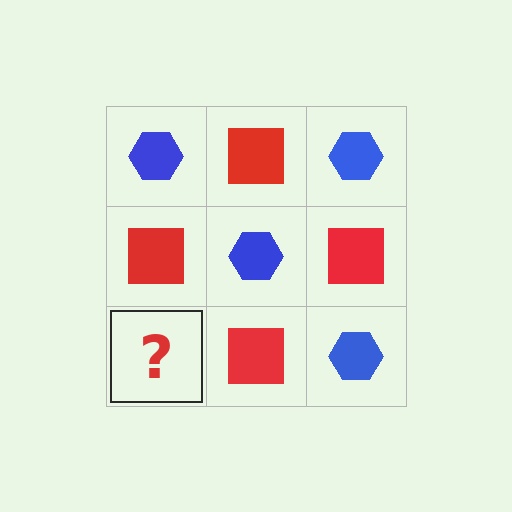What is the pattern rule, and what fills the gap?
The rule is that it alternates blue hexagon and red square in a checkerboard pattern. The gap should be filled with a blue hexagon.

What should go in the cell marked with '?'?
The missing cell should contain a blue hexagon.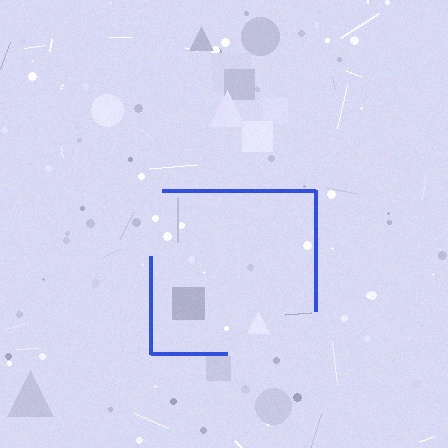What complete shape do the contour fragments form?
The contour fragments form a square.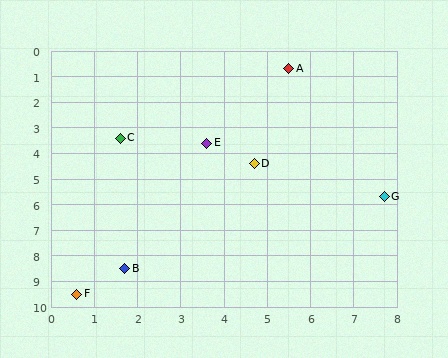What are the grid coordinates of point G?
Point G is at approximately (7.7, 5.7).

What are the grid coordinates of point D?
Point D is at approximately (4.7, 4.4).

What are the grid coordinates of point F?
Point F is at approximately (0.6, 9.5).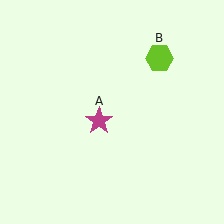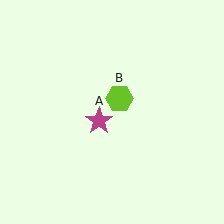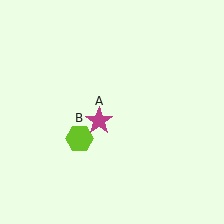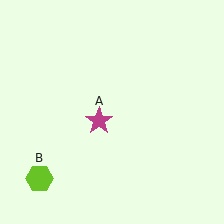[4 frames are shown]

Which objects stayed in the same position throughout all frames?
Magenta star (object A) remained stationary.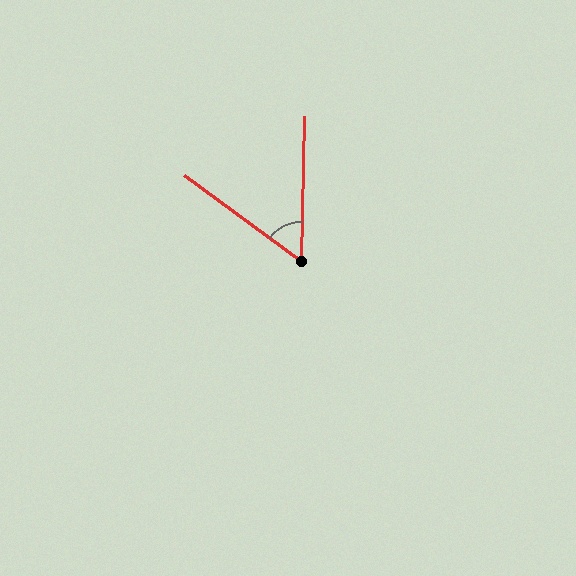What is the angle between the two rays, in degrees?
Approximately 55 degrees.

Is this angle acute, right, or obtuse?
It is acute.